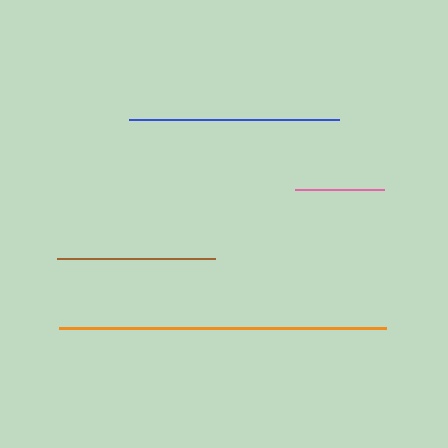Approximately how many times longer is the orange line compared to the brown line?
The orange line is approximately 2.1 times the length of the brown line.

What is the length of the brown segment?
The brown segment is approximately 158 pixels long.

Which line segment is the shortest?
The pink line is the shortest at approximately 90 pixels.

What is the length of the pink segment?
The pink segment is approximately 90 pixels long.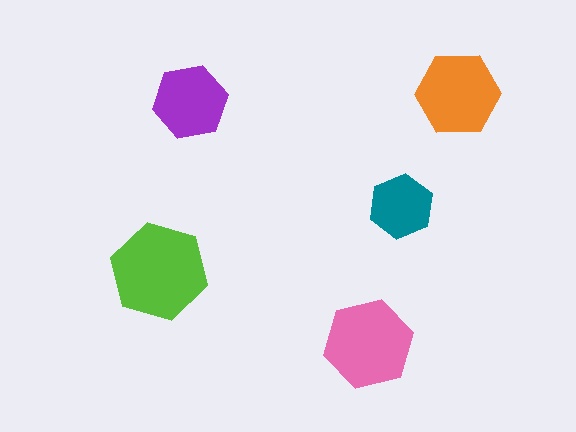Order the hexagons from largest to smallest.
the lime one, the pink one, the orange one, the purple one, the teal one.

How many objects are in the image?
There are 5 objects in the image.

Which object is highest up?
The orange hexagon is topmost.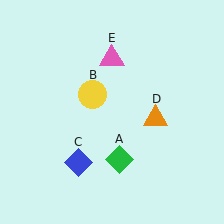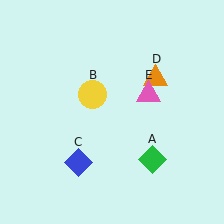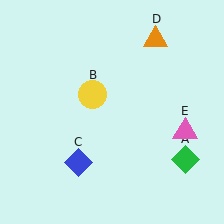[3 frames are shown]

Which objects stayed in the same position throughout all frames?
Yellow circle (object B) and blue diamond (object C) remained stationary.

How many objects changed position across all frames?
3 objects changed position: green diamond (object A), orange triangle (object D), pink triangle (object E).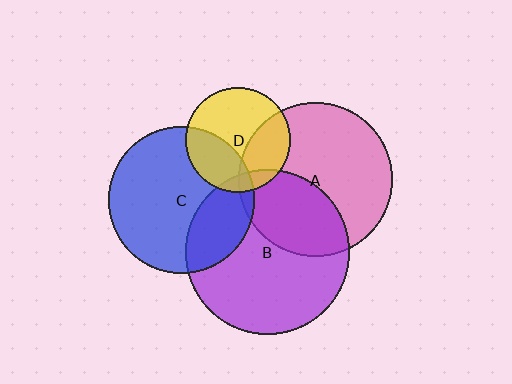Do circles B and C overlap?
Yes.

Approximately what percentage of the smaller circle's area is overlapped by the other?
Approximately 25%.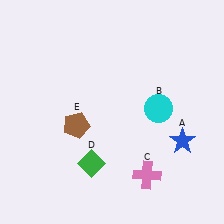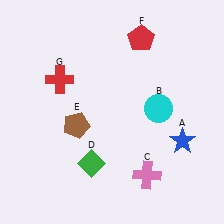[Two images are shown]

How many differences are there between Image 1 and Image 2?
There are 2 differences between the two images.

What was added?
A red pentagon (F), a red cross (G) were added in Image 2.